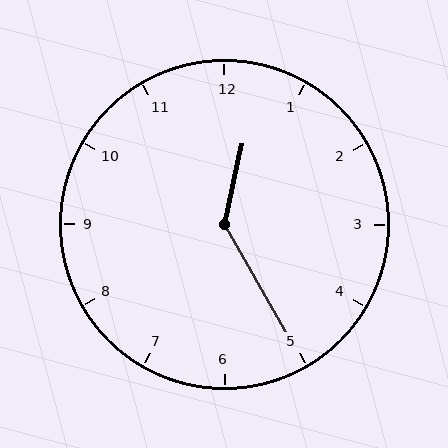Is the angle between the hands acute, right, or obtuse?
It is obtuse.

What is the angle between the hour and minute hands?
Approximately 138 degrees.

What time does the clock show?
12:25.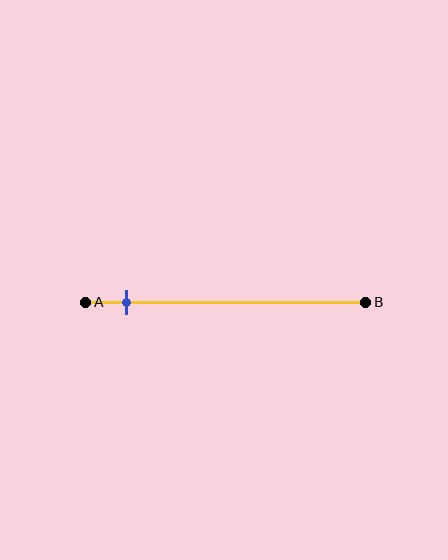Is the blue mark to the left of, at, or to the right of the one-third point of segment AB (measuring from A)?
The blue mark is to the left of the one-third point of segment AB.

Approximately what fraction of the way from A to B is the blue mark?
The blue mark is approximately 15% of the way from A to B.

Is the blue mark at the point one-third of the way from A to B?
No, the mark is at about 15% from A, not at the 33% one-third point.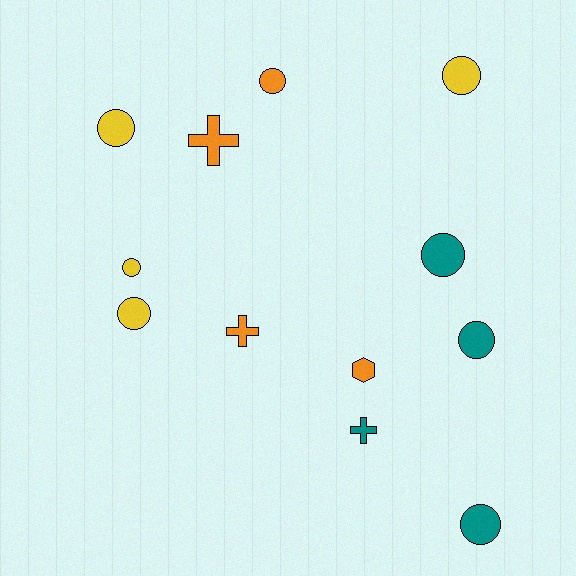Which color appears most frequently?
Yellow, with 4 objects.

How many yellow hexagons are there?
There are no yellow hexagons.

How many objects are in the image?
There are 12 objects.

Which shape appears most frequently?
Circle, with 8 objects.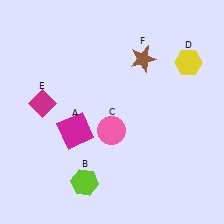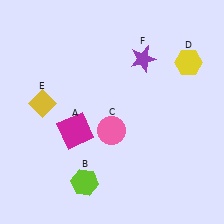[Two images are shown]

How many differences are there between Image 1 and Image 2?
There are 2 differences between the two images.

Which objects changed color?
E changed from magenta to yellow. F changed from brown to purple.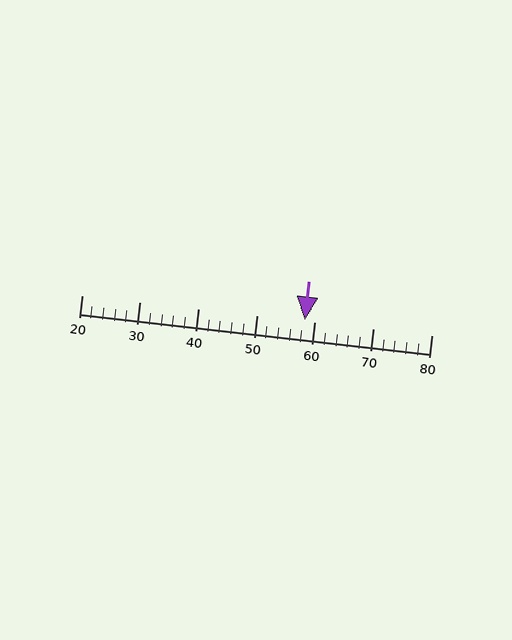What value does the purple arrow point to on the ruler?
The purple arrow points to approximately 58.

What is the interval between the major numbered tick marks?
The major tick marks are spaced 10 units apart.